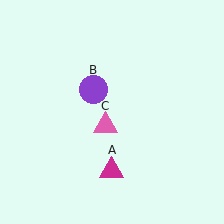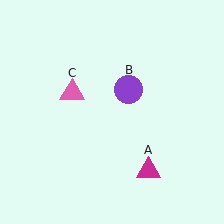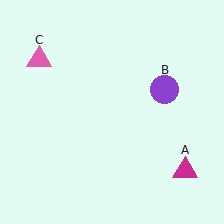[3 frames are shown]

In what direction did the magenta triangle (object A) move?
The magenta triangle (object A) moved right.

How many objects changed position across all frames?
3 objects changed position: magenta triangle (object A), purple circle (object B), pink triangle (object C).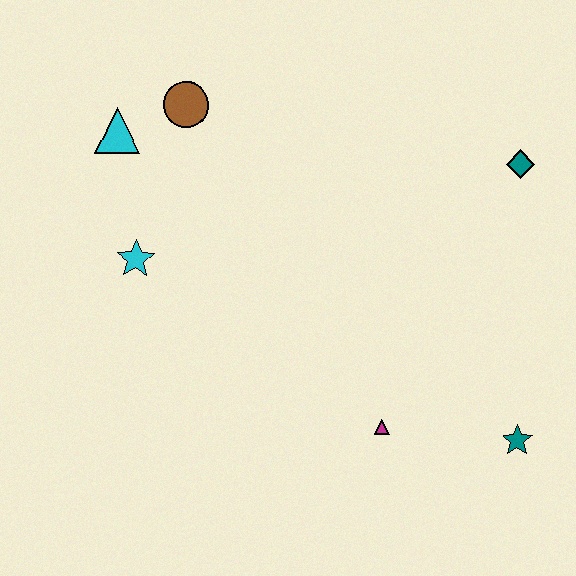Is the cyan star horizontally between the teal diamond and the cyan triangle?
Yes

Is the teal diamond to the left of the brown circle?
No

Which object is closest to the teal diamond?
The teal star is closest to the teal diamond.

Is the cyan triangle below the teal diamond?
No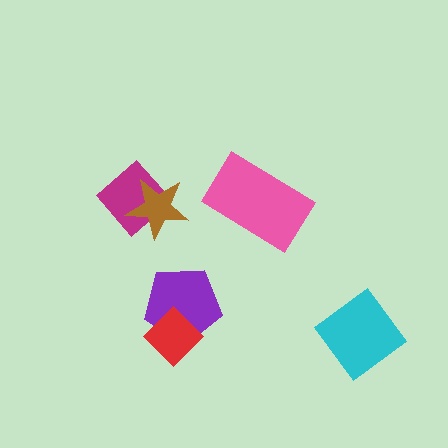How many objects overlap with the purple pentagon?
1 object overlaps with the purple pentagon.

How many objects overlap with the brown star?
1 object overlaps with the brown star.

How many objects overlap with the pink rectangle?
0 objects overlap with the pink rectangle.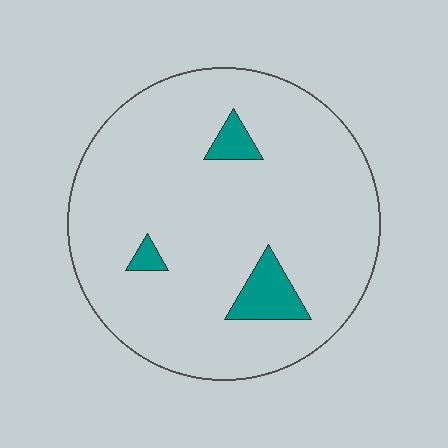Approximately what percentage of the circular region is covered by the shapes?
Approximately 10%.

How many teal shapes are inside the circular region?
3.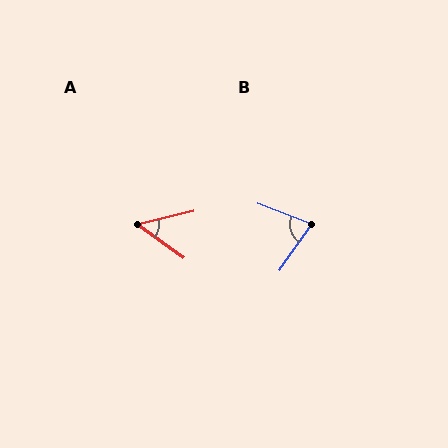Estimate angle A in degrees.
Approximately 49 degrees.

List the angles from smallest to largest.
A (49°), B (77°).